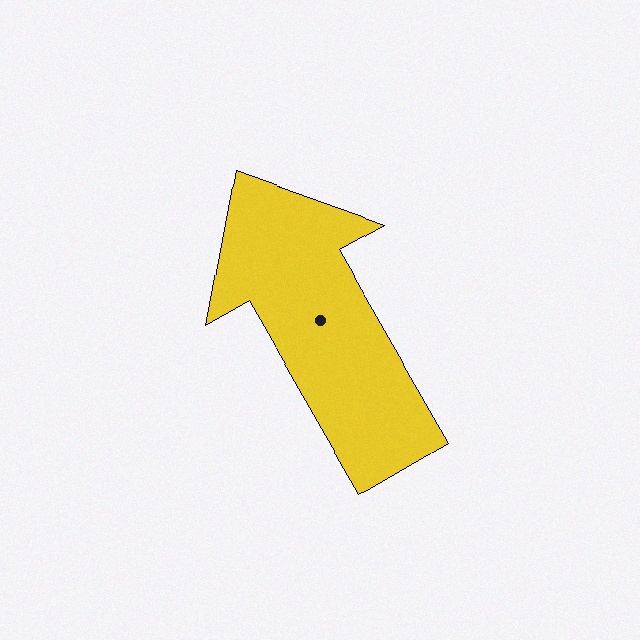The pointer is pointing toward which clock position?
Roughly 11 o'clock.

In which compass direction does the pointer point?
Northwest.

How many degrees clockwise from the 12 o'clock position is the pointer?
Approximately 330 degrees.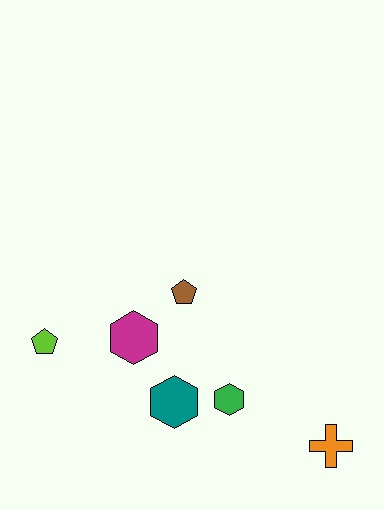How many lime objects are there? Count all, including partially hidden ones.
There is 1 lime object.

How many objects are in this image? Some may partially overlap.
There are 6 objects.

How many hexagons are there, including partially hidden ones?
There are 3 hexagons.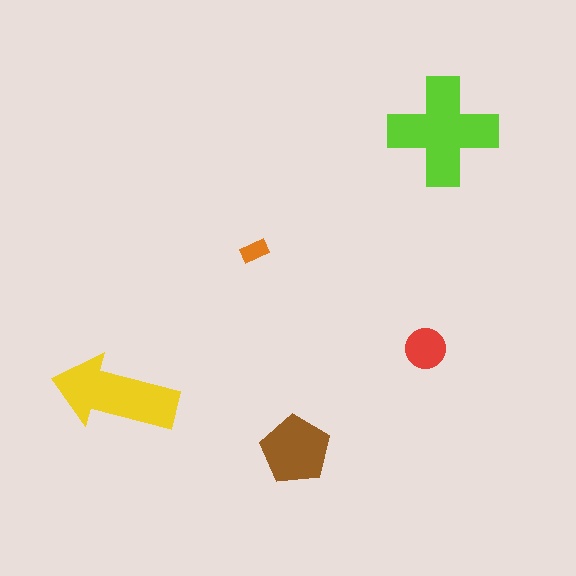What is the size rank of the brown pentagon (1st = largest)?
3rd.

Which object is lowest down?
The brown pentagon is bottommost.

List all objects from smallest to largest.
The orange rectangle, the red circle, the brown pentagon, the yellow arrow, the lime cross.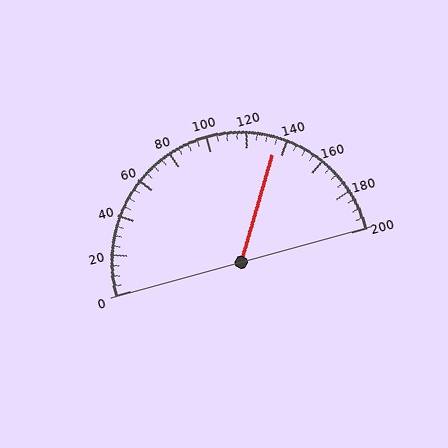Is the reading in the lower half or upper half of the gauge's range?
The reading is in the upper half of the range (0 to 200).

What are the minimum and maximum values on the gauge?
The gauge ranges from 0 to 200.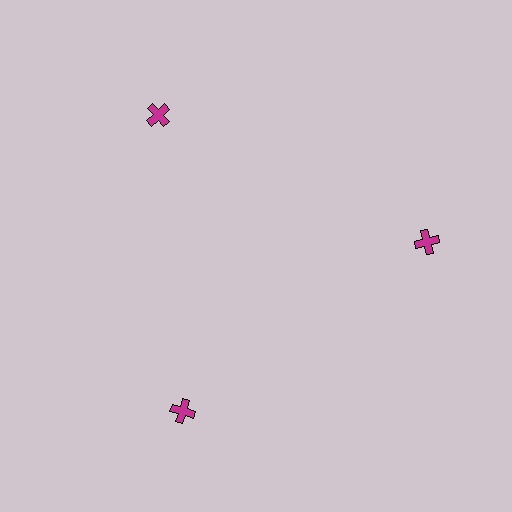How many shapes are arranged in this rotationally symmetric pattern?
There are 3 shapes, arranged in 3 groups of 1.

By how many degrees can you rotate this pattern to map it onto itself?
The pattern maps onto itself every 120 degrees of rotation.